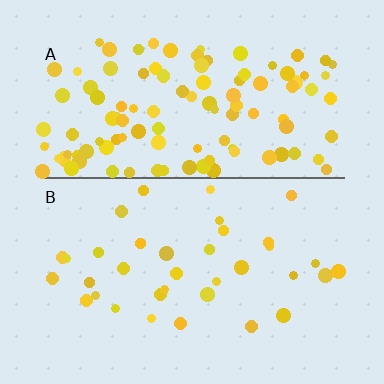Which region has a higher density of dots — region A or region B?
A (the top).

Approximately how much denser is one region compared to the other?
Approximately 3.1× — region A over region B.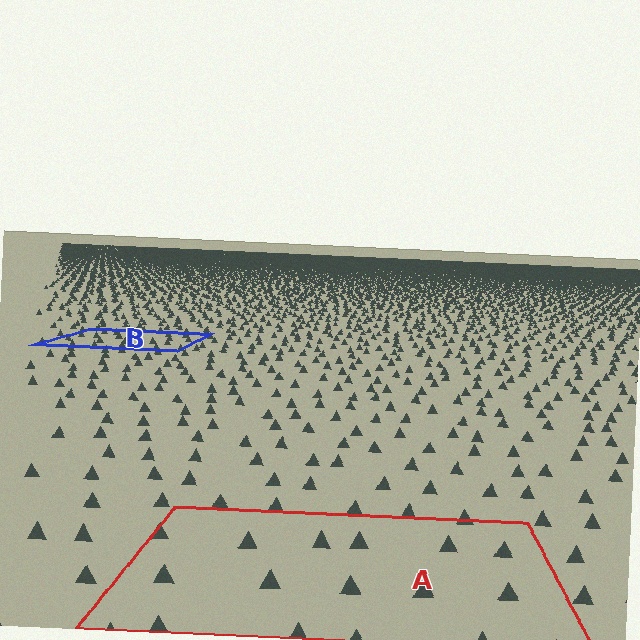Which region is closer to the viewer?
Region A is closer. The texture elements there are larger and more spread out.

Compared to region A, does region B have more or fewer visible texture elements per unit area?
Region B has more texture elements per unit area — they are packed more densely because it is farther away.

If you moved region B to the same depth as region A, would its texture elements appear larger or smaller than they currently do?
They would appear larger. At a closer depth, the same texture elements are projected at a bigger on-screen size.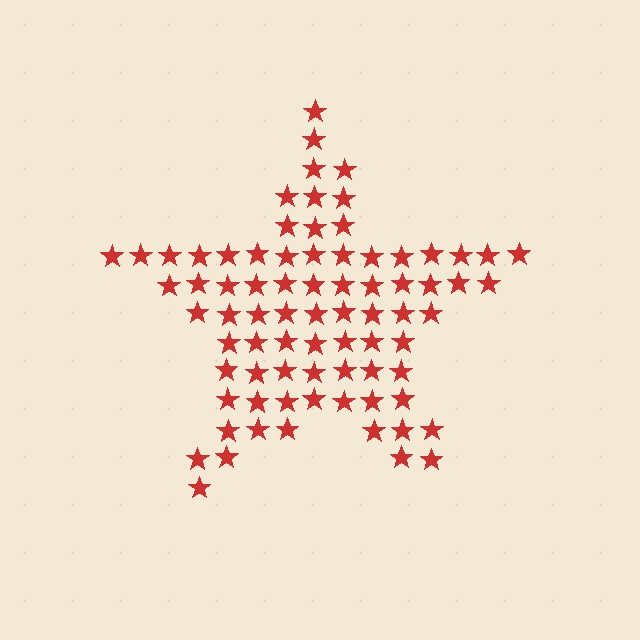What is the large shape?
The large shape is a star.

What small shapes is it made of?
It is made of small stars.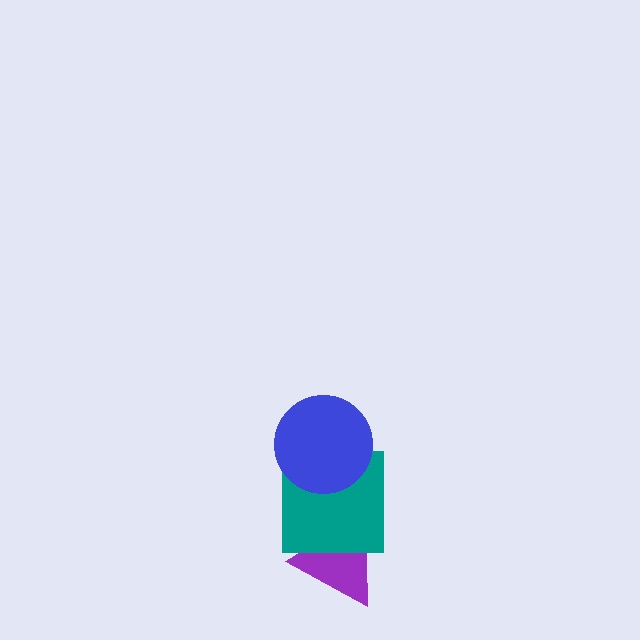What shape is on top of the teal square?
The blue circle is on top of the teal square.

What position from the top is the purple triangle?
The purple triangle is 3rd from the top.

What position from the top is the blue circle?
The blue circle is 1st from the top.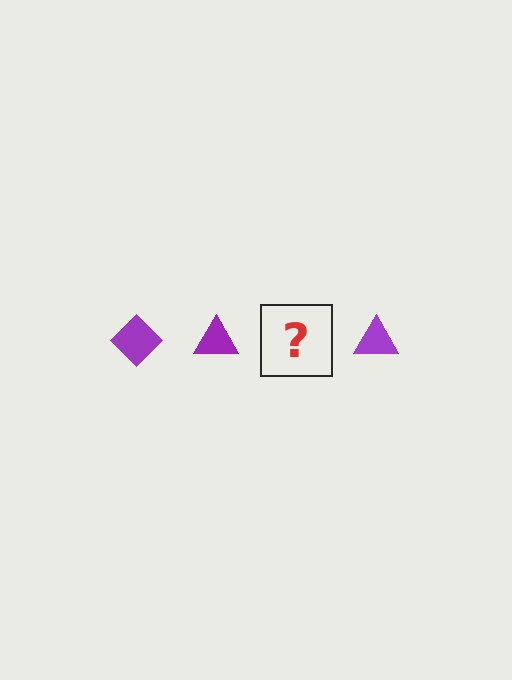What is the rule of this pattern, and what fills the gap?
The rule is that the pattern cycles through diamond, triangle shapes in purple. The gap should be filled with a purple diamond.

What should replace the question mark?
The question mark should be replaced with a purple diamond.